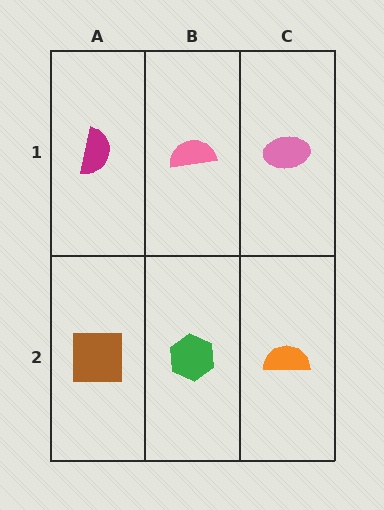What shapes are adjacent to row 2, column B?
A pink semicircle (row 1, column B), a brown square (row 2, column A), an orange semicircle (row 2, column C).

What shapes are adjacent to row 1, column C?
An orange semicircle (row 2, column C), a pink semicircle (row 1, column B).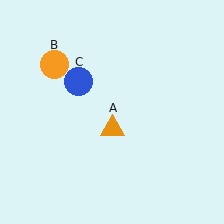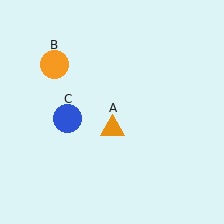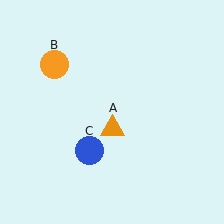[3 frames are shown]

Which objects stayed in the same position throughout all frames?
Orange triangle (object A) and orange circle (object B) remained stationary.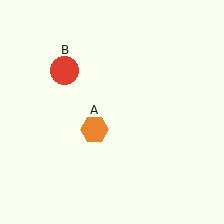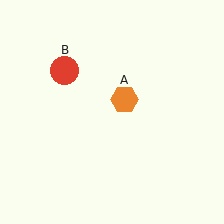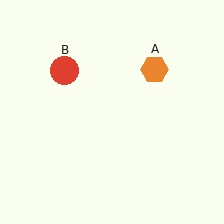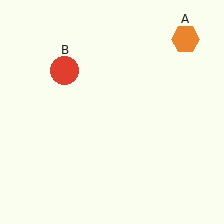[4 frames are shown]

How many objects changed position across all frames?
1 object changed position: orange hexagon (object A).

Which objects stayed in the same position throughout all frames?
Red circle (object B) remained stationary.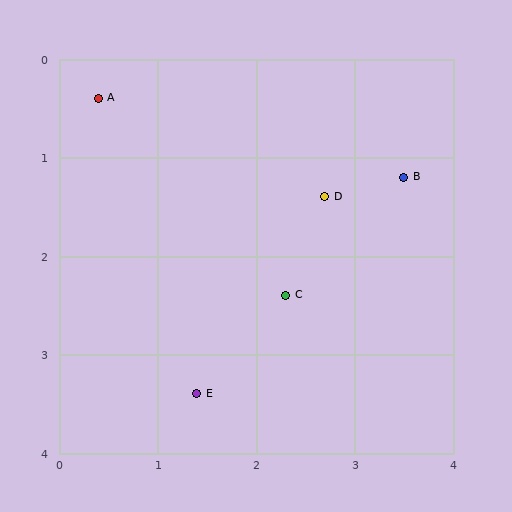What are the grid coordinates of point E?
Point E is at approximately (1.4, 3.4).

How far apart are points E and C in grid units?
Points E and C are about 1.3 grid units apart.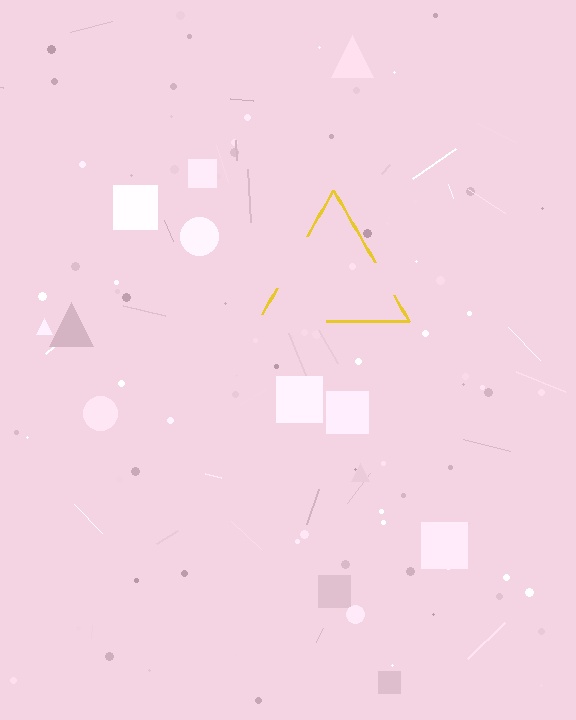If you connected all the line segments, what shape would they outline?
They would outline a triangle.